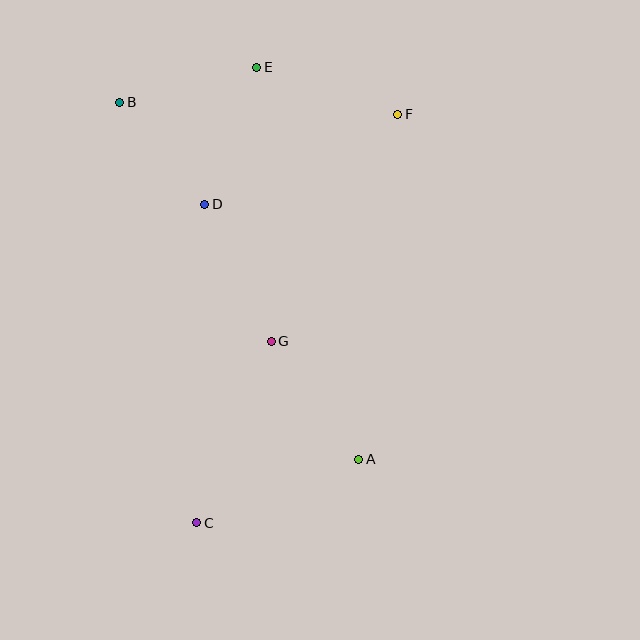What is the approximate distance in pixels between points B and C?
The distance between B and C is approximately 427 pixels.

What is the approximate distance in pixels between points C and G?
The distance between C and G is approximately 196 pixels.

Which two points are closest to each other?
Points B and D are closest to each other.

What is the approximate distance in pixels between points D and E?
The distance between D and E is approximately 146 pixels.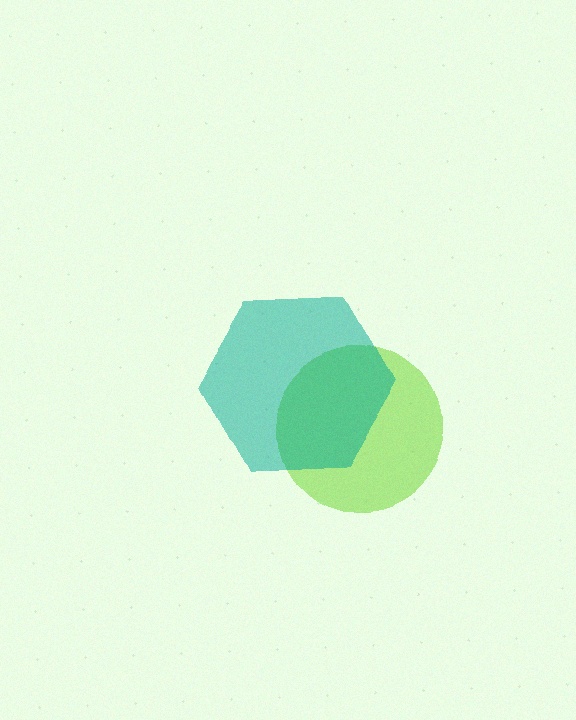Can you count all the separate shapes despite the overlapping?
Yes, there are 2 separate shapes.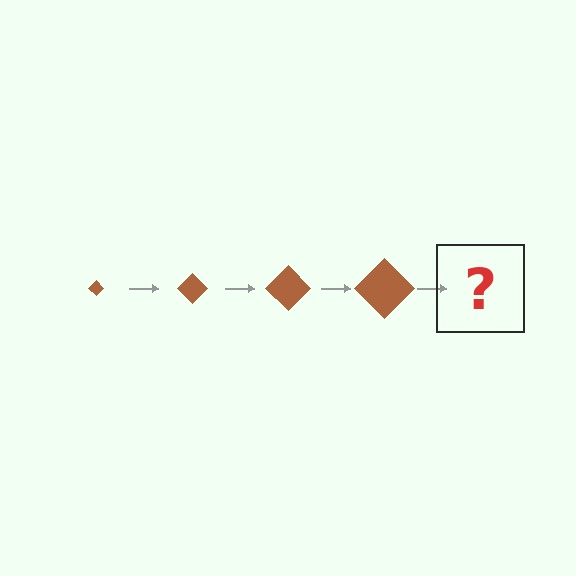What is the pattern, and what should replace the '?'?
The pattern is that the diamond gets progressively larger each step. The '?' should be a brown diamond, larger than the previous one.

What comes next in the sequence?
The next element should be a brown diamond, larger than the previous one.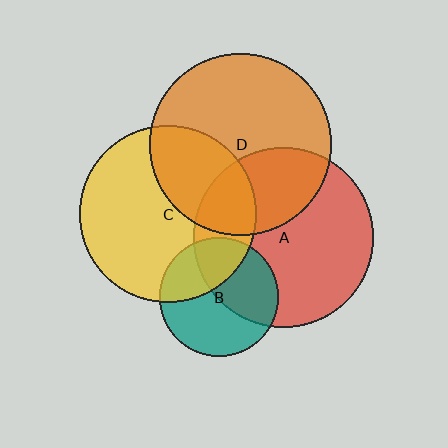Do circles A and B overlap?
Yes.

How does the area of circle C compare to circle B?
Approximately 2.2 times.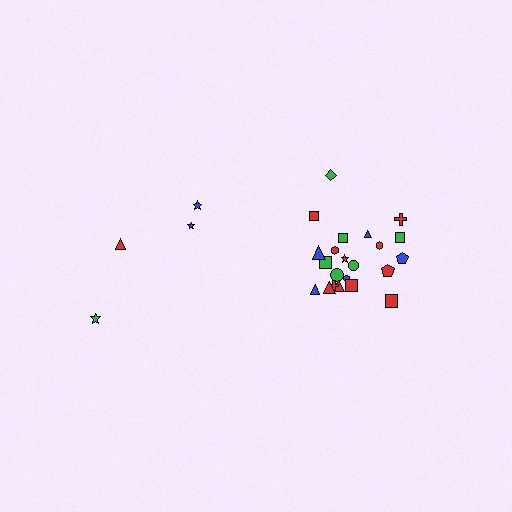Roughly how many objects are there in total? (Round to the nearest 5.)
Roughly 25 objects in total.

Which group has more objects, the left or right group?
The right group.